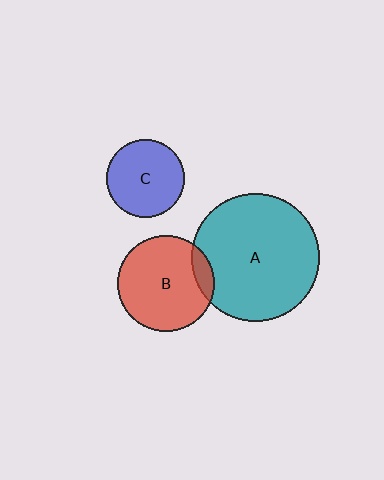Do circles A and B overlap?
Yes.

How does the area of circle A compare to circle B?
Approximately 1.8 times.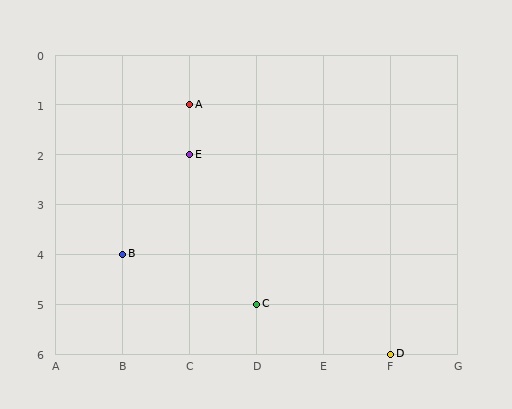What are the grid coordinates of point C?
Point C is at grid coordinates (D, 5).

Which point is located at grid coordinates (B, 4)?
Point B is at (B, 4).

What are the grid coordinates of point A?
Point A is at grid coordinates (C, 1).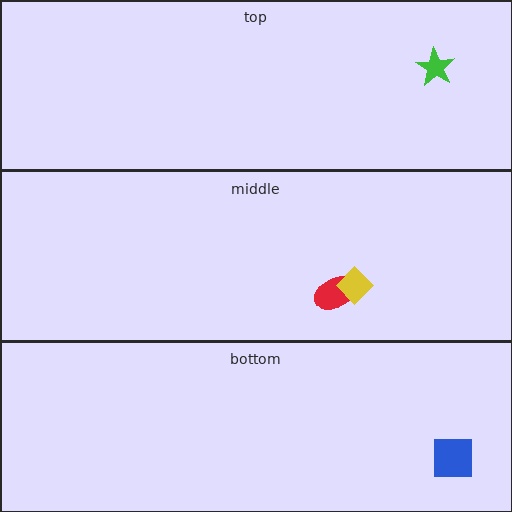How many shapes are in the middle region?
2.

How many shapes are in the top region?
1.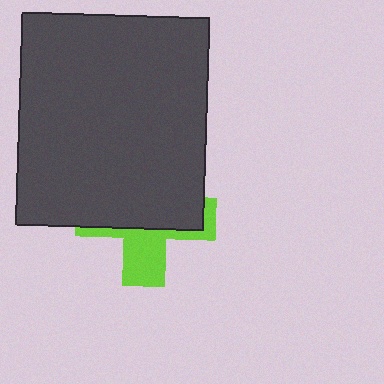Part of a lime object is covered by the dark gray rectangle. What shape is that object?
It is a cross.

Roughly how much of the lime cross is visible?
A small part of it is visible (roughly 35%).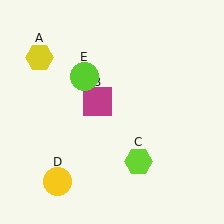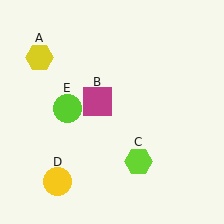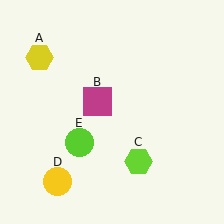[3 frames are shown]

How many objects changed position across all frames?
1 object changed position: lime circle (object E).